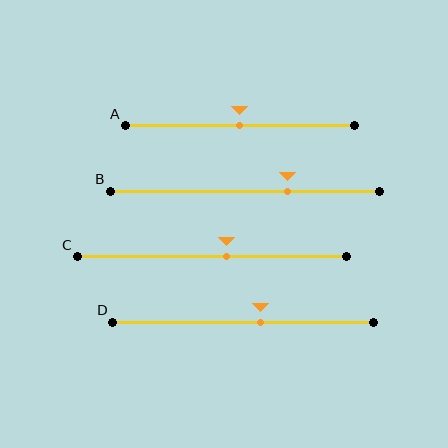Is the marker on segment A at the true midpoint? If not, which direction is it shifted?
Yes, the marker on segment A is at the true midpoint.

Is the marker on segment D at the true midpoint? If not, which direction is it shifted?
No, the marker on segment D is shifted to the right by about 7% of the segment length.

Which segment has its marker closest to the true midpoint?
Segment A has its marker closest to the true midpoint.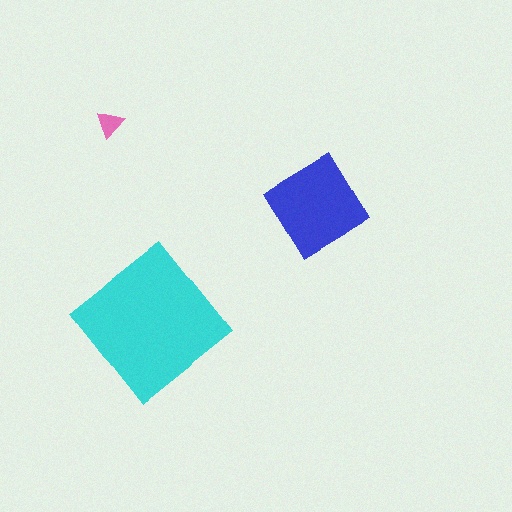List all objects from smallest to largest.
The pink triangle, the blue diamond, the cyan diamond.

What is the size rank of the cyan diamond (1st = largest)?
1st.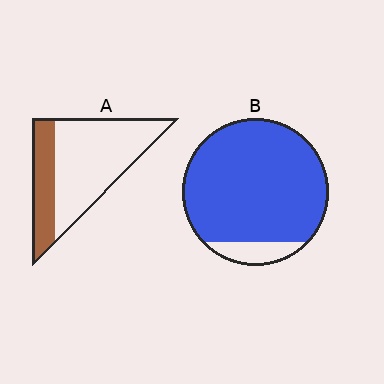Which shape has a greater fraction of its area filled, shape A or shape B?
Shape B.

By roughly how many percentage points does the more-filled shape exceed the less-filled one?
By roughly 60 percentage points (B over A).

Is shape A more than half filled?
No.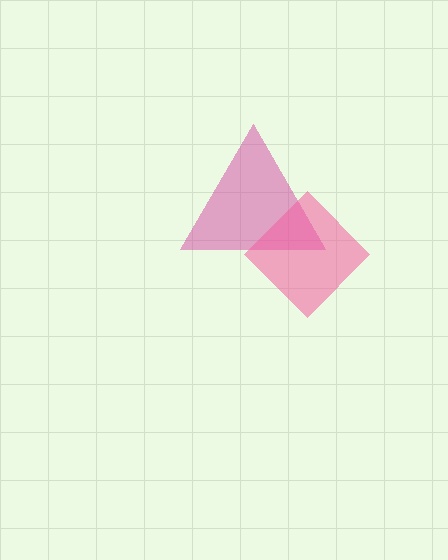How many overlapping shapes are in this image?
There are 2 overlapping shapes in the image.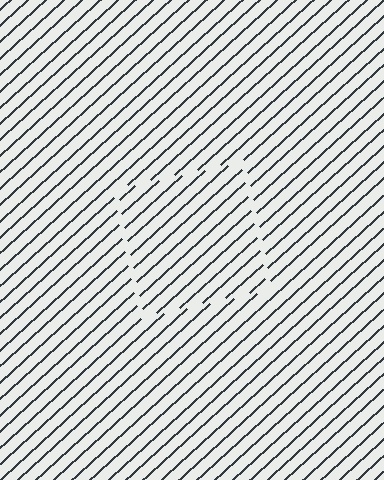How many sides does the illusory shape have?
4 sides — the line-ends trace a square.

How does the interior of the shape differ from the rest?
The interior of the shape contains the same grating, shifted by half a period — the contour is defined by the phase discontinuity where line-ends from the inner and outer gratings abut.